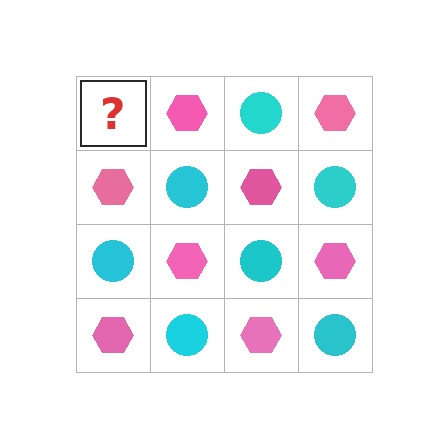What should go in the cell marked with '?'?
The missing cell should contain a cyan circle.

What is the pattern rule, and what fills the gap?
The rule is that it alternates cyan circle and pink hexagon in a checkerboard pattern. The gap should be filled with a cyan circle.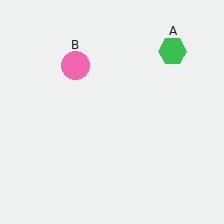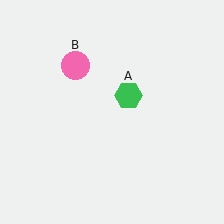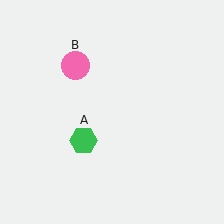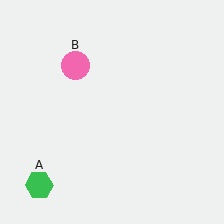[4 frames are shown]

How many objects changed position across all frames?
1 object changed position: green hexagon (object A).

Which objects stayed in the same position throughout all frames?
Pink circle (object B) remained stationary.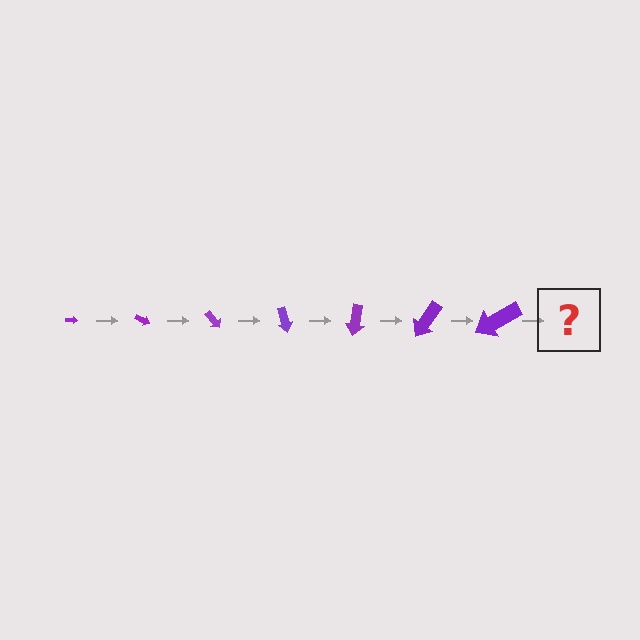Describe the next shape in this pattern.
It should be an arrow, larger than the previous one and rotated 175 degrees from the start.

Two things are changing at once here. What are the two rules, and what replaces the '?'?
The two rules are that the arrow grows larger each step and it rotates 25 degrees each step. The '?' should be an arrow, larger than the previous one and rotated 175 degrees from the start.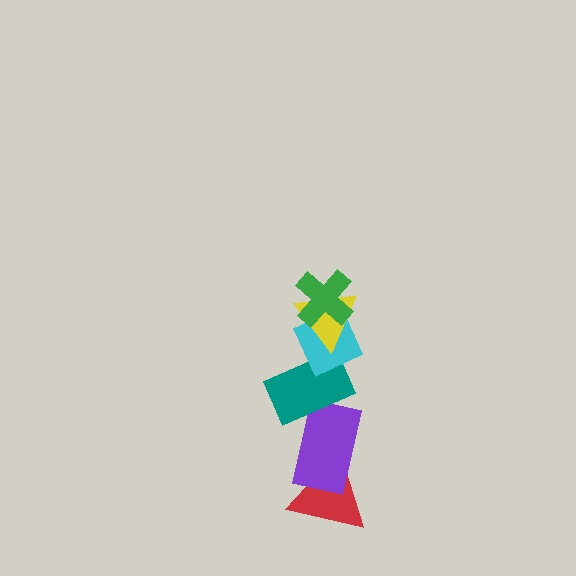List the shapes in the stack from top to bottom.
From top to bottom: the green cross, the yellow triangle, the cyan diamond, the teal rectangle, the purple rectangle, the red triangle.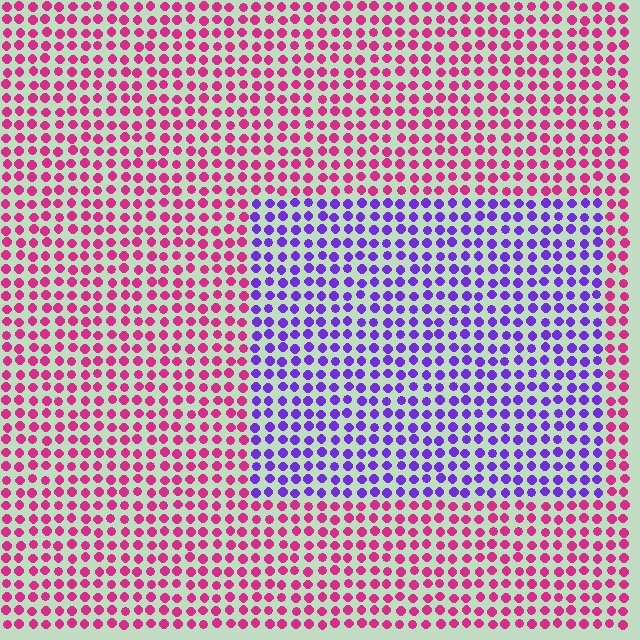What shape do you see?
I see a rectangle.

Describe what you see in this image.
The image is filled with small magenta elements in a uniform arrangement. A rectangle-shaped region is visible where the elements are tinted to a slightly different hue, forming a subtle color boundary.